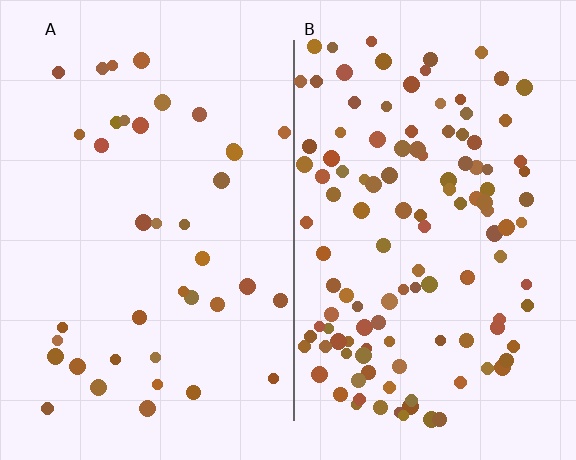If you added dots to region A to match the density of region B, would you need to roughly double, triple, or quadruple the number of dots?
Approximately triple.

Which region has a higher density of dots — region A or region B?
B (the right).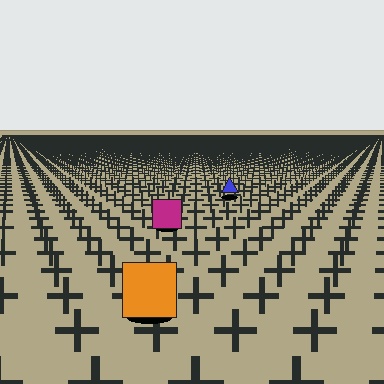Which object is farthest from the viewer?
The blue triangle is farthest from the viewer. It appears smaller and the ground texture around it is denser.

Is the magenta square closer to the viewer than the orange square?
No. The orange square is closer — you can tell from the texture gradient: the ground texture is coarser near it.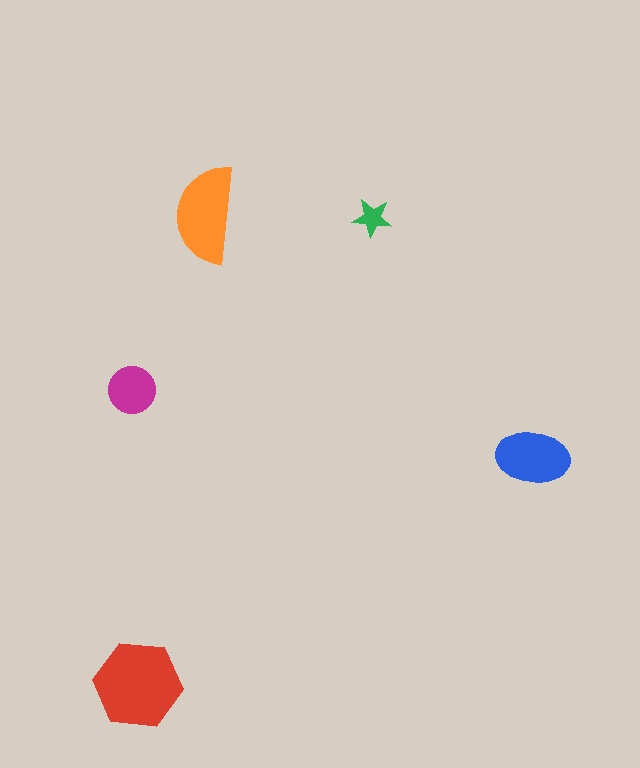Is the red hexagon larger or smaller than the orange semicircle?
Larger.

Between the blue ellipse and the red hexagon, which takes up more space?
The red hexagon.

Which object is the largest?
The red hexagon.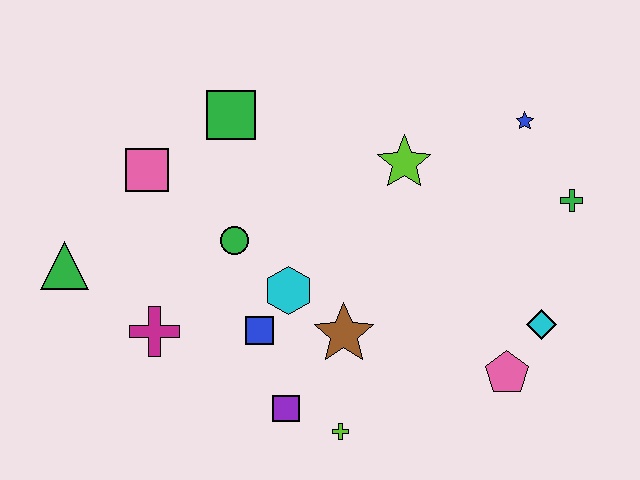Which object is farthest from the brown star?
The green triangle is farthest from the brown star.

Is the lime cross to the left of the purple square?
No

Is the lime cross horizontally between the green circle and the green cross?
Yes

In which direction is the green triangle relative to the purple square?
The green triangle is to the left of the purple square.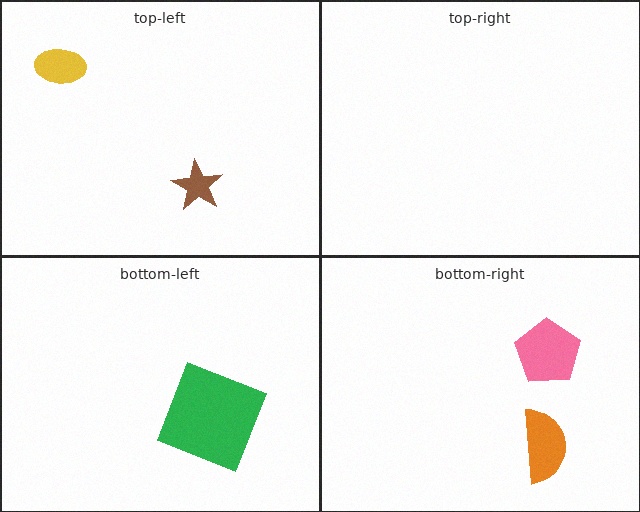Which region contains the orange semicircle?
The bottom-right region.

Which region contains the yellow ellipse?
The top-left region.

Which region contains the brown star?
The top-left region.